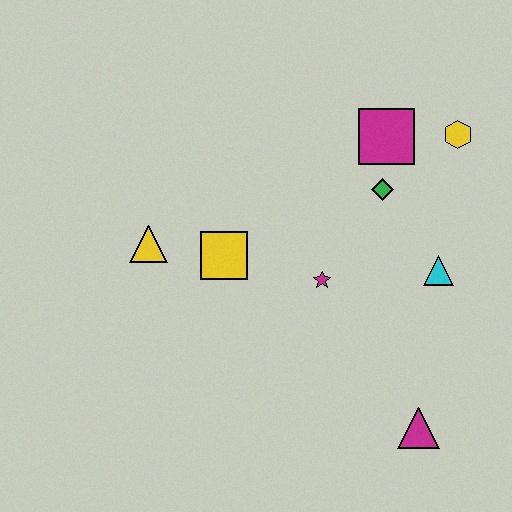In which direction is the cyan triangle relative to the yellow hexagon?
The cyan triangle is below the yellow hexagon.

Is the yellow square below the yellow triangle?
Yes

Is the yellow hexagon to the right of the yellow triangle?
Yes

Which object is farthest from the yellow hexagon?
The yellow triangle is farthest from the yellow hexagon.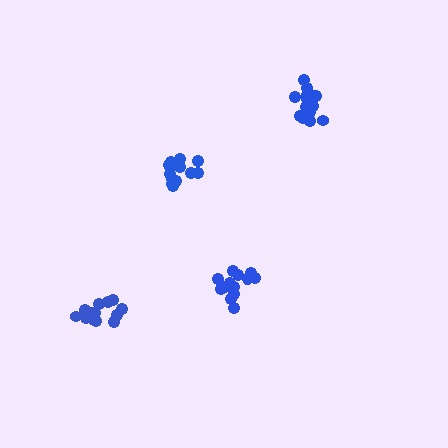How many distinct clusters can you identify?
There are 4 distinct clusters.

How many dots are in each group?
Group 1: 13 dots, Group 2: 13 dots, Group 3: 14 dots, Group 4: 15 dots (55 total).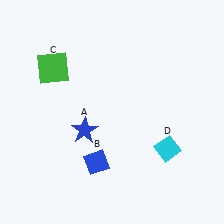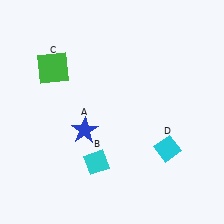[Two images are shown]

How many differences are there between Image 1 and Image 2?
There is 1 difference between the two images.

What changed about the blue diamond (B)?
In Image 1, B is blue. In Image 2, it changed to cyan.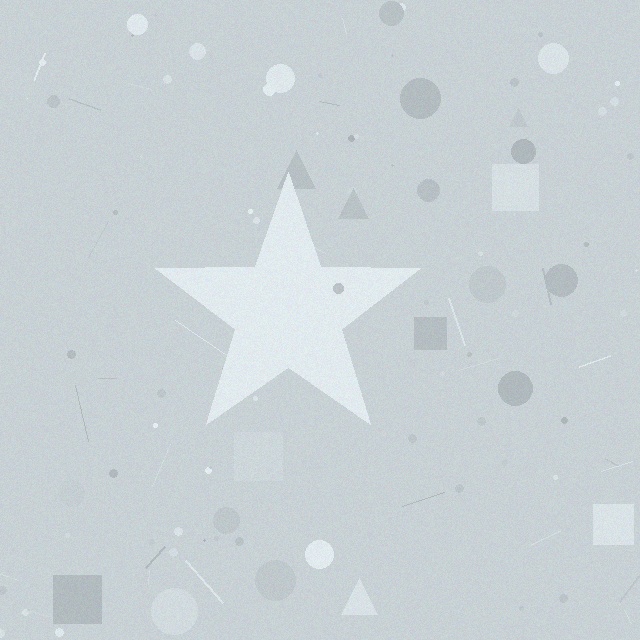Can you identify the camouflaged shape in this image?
The camouflaged shape is a star.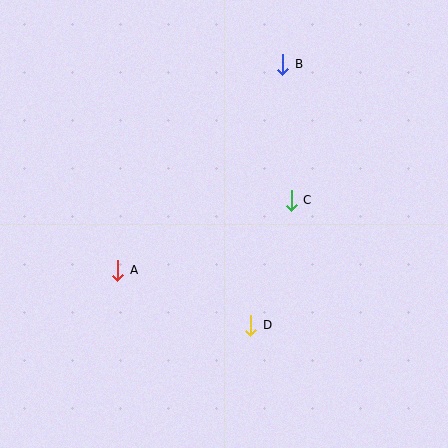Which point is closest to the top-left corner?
Point B is closest to the top-left corner.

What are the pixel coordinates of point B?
Point B is at (283, 64).